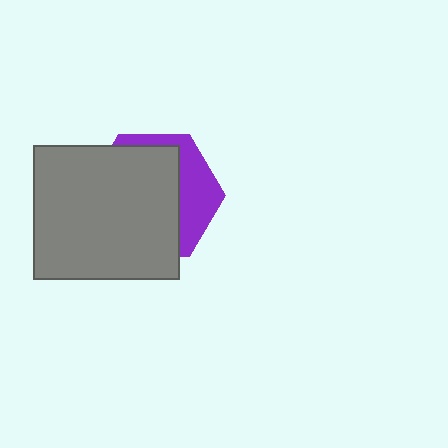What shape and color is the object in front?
The object in front is a gray rectangle.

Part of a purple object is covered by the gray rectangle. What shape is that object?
It is a hexagon.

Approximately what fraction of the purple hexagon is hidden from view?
Roughly 68% of the purple hexagon is hidden behind the gray rectangle.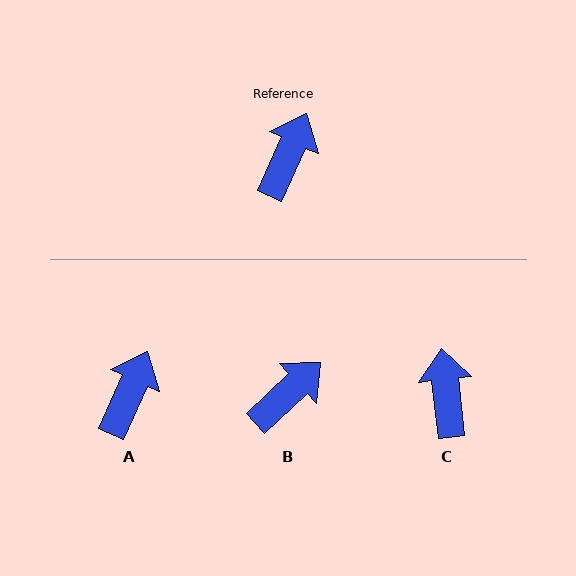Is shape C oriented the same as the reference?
No, it is off by about 30 degrees.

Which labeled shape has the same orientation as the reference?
A.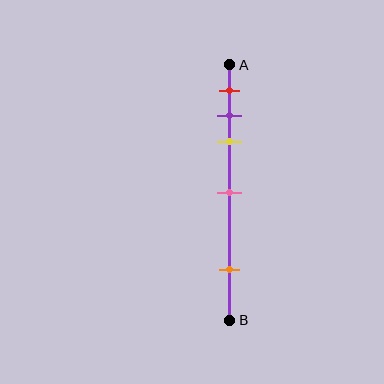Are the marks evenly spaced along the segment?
No, the marks are not evenly spaced.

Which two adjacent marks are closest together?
The purple and yellow marks are the closest adjacent pair.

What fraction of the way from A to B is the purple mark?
The purple mark is approximately 20% (0.2) of the way from A to B.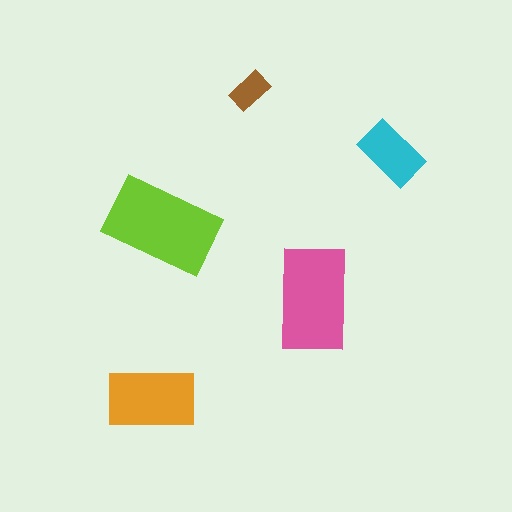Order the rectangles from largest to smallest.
the lime one, the pink one, the orange one, the cyan one, the brown one.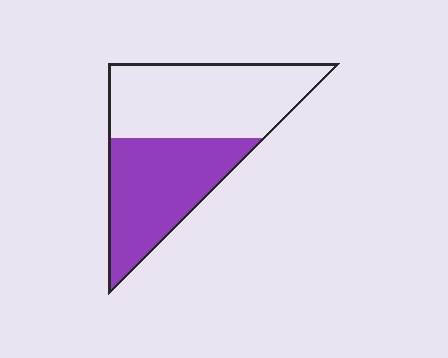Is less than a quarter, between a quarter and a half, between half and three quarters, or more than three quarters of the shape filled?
Between a quarter and a half.